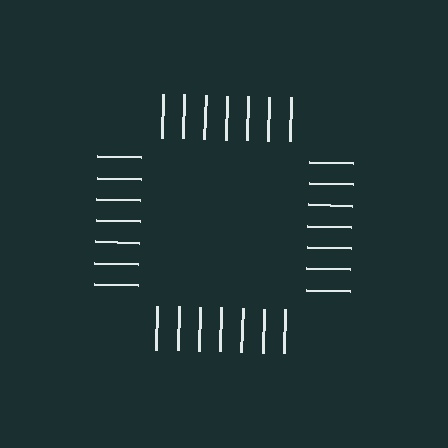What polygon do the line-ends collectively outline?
An illusory square — the line segments terminate on its edges but no continuous stroke is drawn.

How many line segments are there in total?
28 — 7 along each of the 4 edges.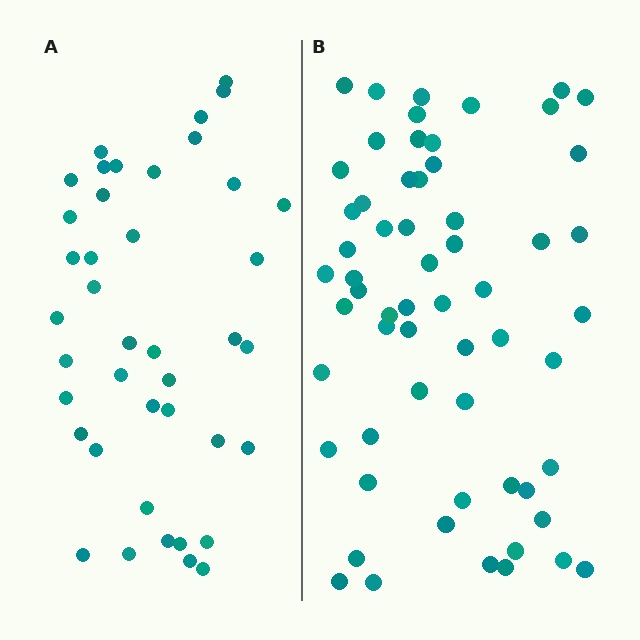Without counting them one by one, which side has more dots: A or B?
Region B (the right region) has more dots.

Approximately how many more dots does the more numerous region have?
Region B has approximately 20 more dots than region A.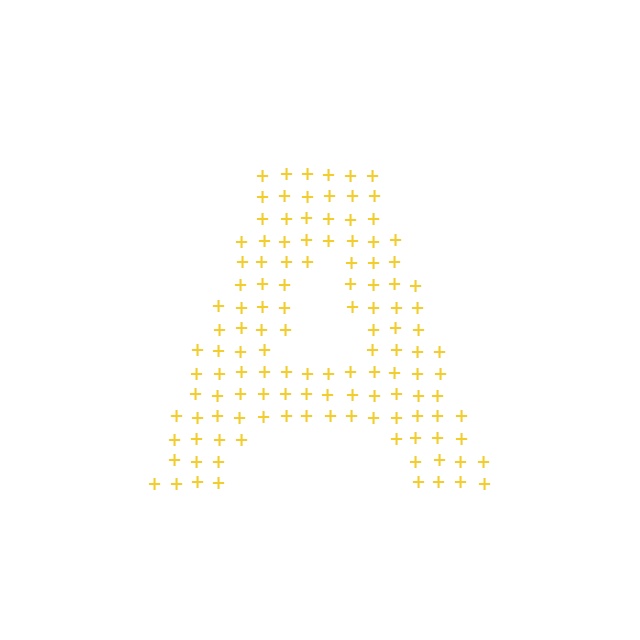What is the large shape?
The large shape is the letter A.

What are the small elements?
The small elements are plus signs.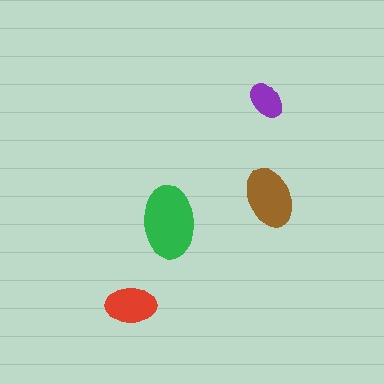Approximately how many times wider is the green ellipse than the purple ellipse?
About 2 times wider.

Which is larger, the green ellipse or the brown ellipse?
The green one.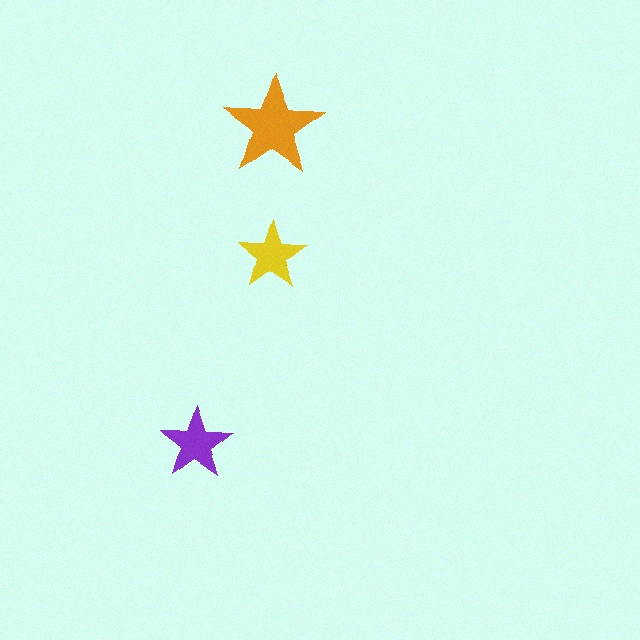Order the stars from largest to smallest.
the orange one, the purple one, the yellow one.